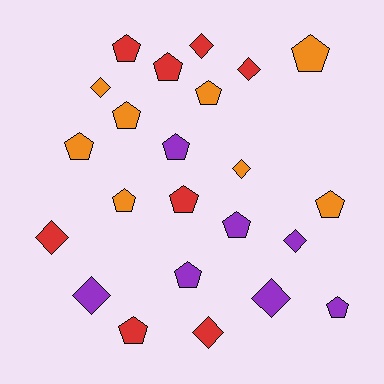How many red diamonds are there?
There are 4 red diamonds.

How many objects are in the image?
There are 23 objects.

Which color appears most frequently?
Orange, with 8 objects.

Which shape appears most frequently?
Pentagon, with 14 objects.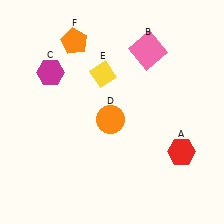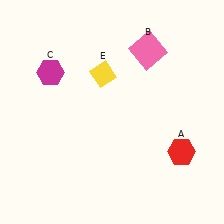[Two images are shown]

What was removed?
The orange circle (D), the orange pentagon (F) were removed in Image 2.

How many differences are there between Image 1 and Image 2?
There are 2 differences between the two images.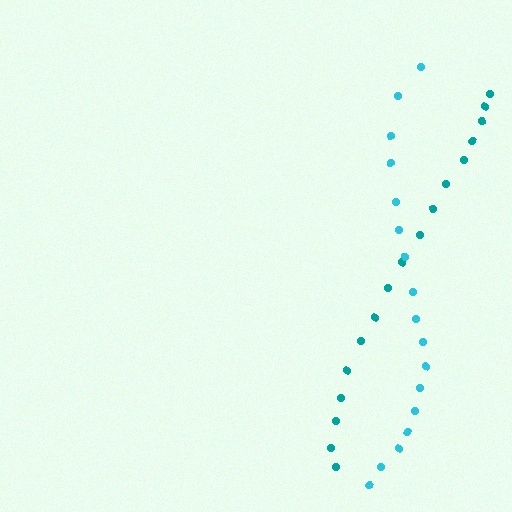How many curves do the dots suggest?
There are 2 distinct paths.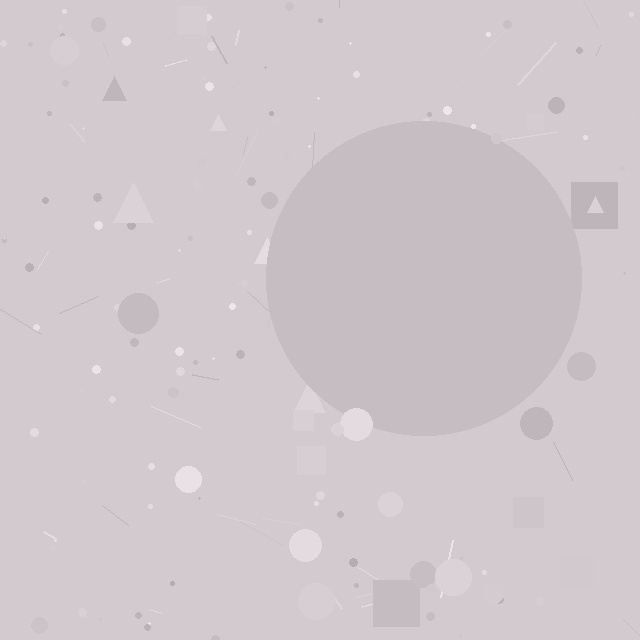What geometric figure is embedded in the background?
A circle is embedded in the background.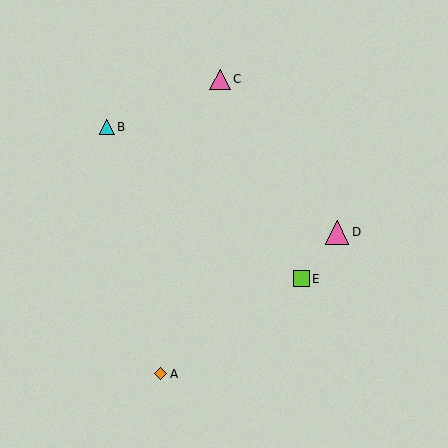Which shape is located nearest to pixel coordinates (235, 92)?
The pink triangle (labeled C) at (220, 79) is nearest to that location.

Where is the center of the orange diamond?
The center of the orange diamond is at (161, 374).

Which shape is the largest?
The pink triangle (labeled D) is the largest.